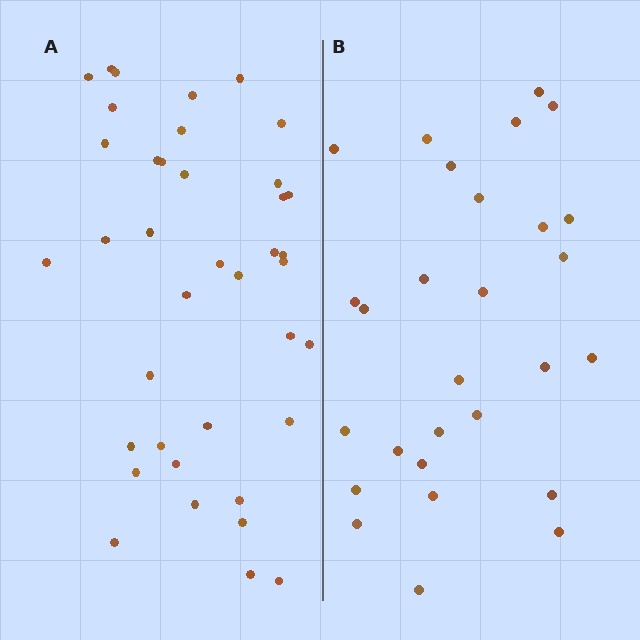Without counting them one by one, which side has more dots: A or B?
Region A (the left region) has more dots.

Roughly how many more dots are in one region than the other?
Region A has roughly 12 or so more dots than region B.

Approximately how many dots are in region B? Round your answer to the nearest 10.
About 30 dots. (The exact count is 28, which rounds to 30.)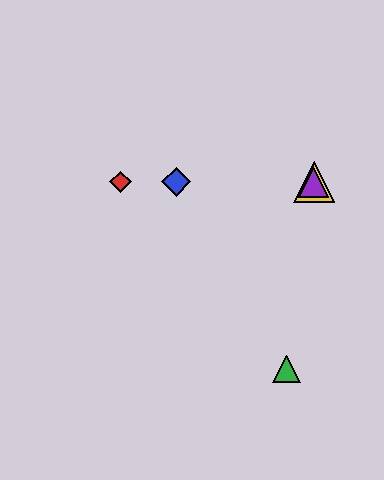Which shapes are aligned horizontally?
The red diamond, the blue diamond, the yellow triangle, the purple triangle are aligned horizontally.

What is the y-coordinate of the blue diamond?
The blue diamond is at y≈182.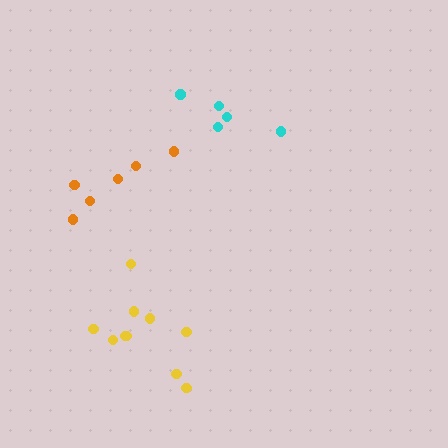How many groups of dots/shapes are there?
There are 3 groups.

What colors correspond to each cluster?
The clusters are colored: orange, cyan, yellow.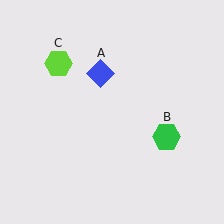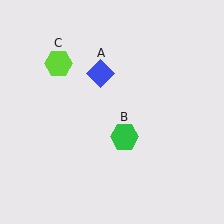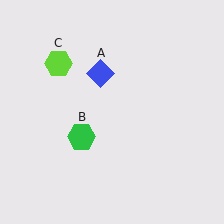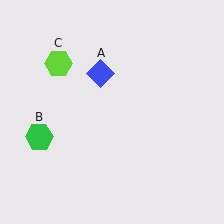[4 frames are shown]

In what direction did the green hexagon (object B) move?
The green hexagon (object B) moved left.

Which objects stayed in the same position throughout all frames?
Blue diamond (object A) and lime hexagon (object C) remained stationary.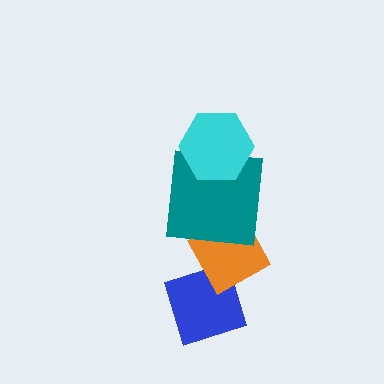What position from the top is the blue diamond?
The blue diamond is 4th from the top.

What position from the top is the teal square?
The teal square is 2nd from the top.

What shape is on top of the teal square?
The cyan hexagon is on top of the teal square.